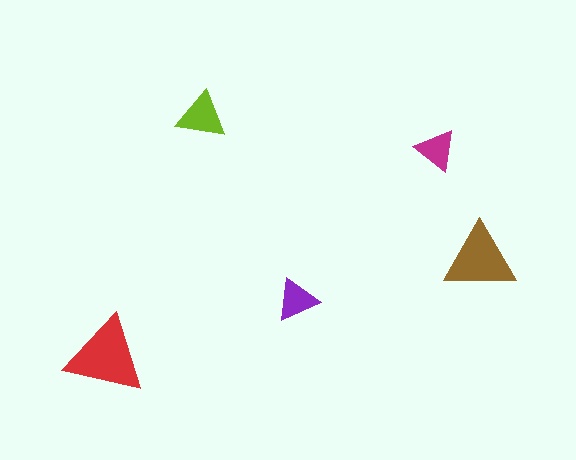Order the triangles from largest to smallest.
the red one, the brown one, the lime one, the purple one, the magenta one.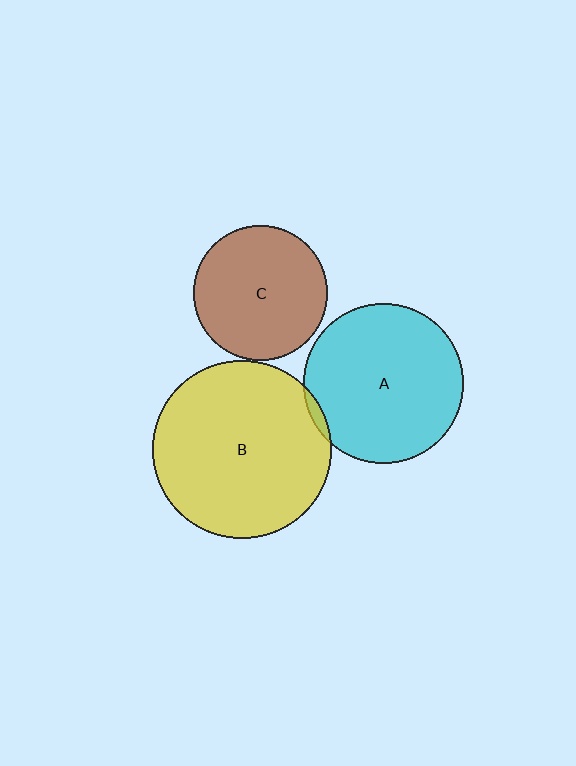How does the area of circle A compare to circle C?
Approximately 1.4 times.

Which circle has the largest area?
Circle B (yellow).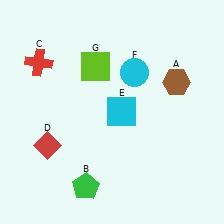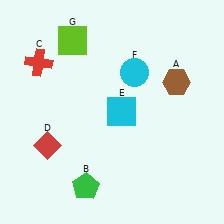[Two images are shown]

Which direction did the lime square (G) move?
The lime square (G) moved up.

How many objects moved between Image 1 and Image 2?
1 object moved between the two images.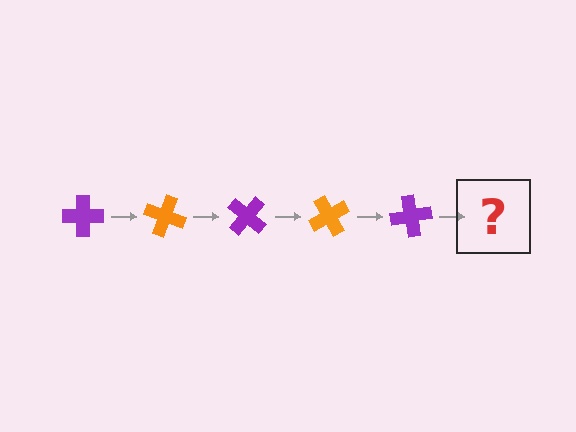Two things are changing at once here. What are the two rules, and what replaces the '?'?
The two rules are that it rotates 20 degrees each step and the color cycles through purple and orange. The '?' should be an orange cross, rotated 100 degrees from the start.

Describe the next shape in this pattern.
It should be an orange cross, rotated 100 degrees from the start.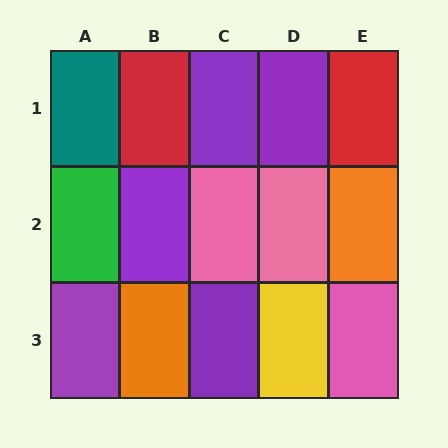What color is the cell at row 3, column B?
Orange.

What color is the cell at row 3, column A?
Purple.